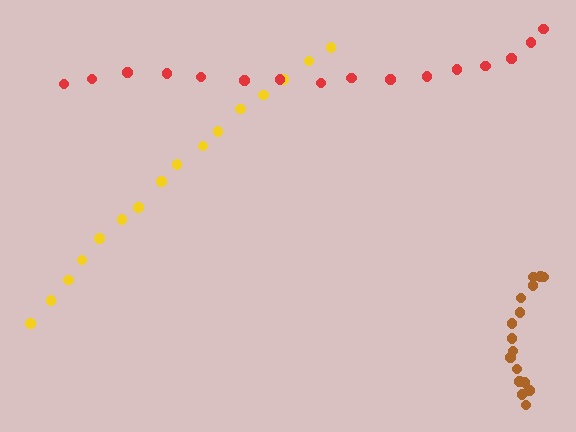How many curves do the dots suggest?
There are 3 distinct paths.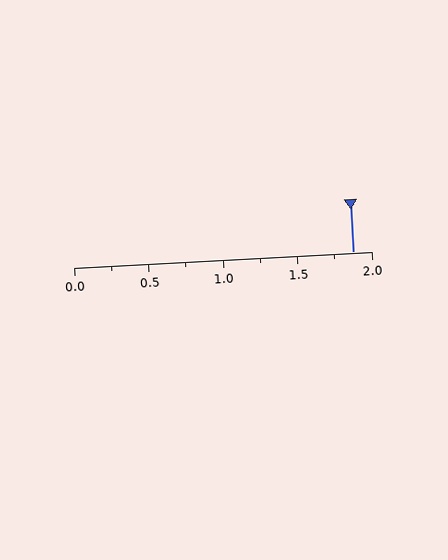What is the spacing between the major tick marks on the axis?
The major ticks are spaced 0.5 apart.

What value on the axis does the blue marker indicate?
The marker indicates approximately 1.88.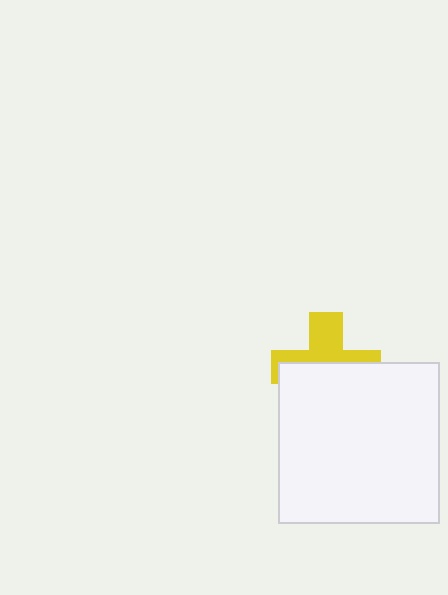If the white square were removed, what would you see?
You would see the complete yellow cross.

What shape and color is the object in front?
The object in front is a white square.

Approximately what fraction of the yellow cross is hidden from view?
Roughly 57% of the yellow cross is hidden behind the white square.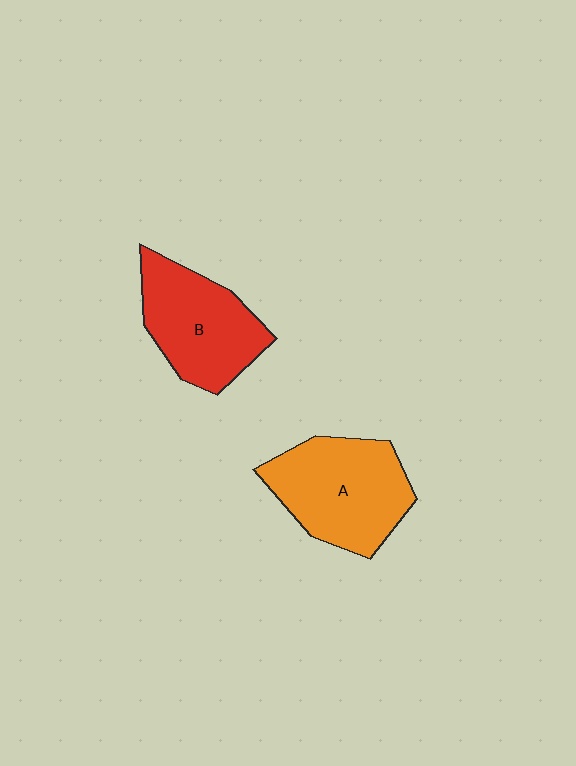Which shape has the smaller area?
Shape B (red).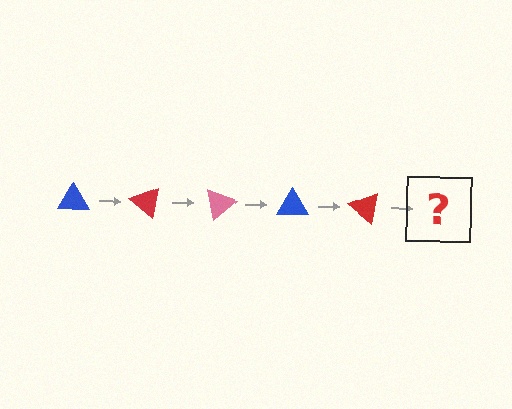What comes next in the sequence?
The next element should be a pink triangle, rotated 200 degrees from the start.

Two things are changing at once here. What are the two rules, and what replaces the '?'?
The two rules are that it rotates 40 degrees each step and the color cycles through blue, red, and pink. The '?' should be a pink triangle, rotated 200 degrees from the start.